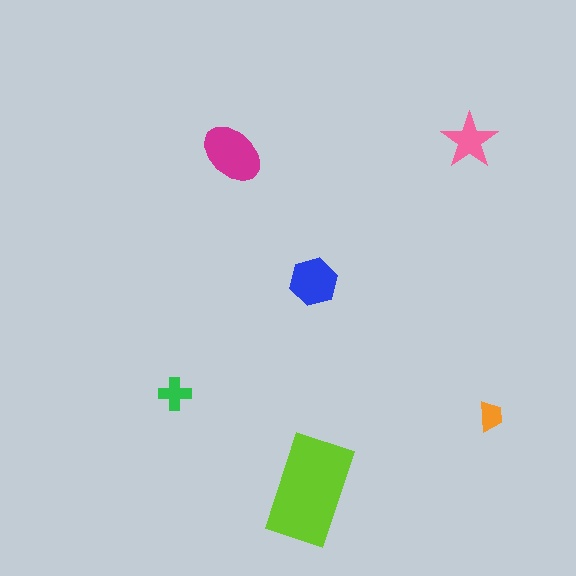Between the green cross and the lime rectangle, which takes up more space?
The lime rectangle.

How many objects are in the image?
There are 6 objects in the image.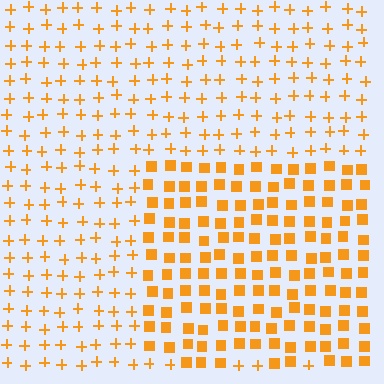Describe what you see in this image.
The image is filled with small orange elements arranged in a uniform grid. A rectangle-shaped region contains squares, while the surrounding area contains plus signs. The boundary is defined purely by the change in element shape.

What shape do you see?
I see a rectangle.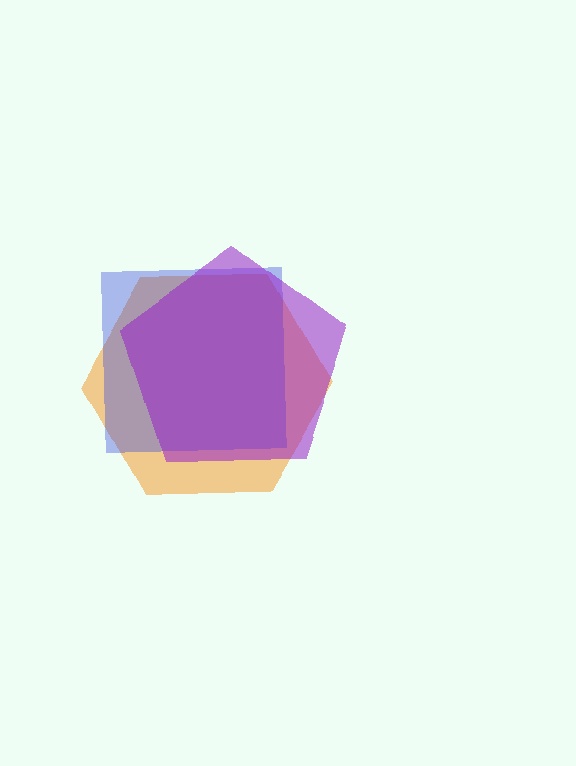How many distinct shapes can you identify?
There are 3 distinct shapes: an orange hexagon, a blue square, a purple pentagon.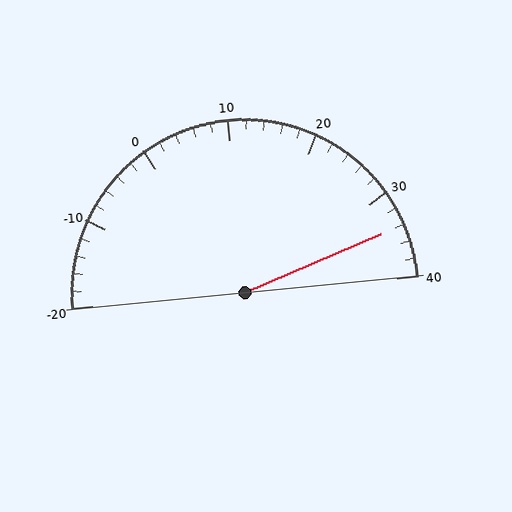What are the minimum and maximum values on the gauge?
The gauge ranges from -20 to 40.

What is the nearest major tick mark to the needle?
The nearest major tick mark is 30.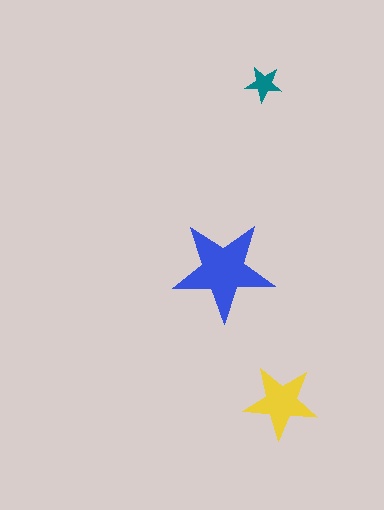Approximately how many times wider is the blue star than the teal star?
About 3 times wider.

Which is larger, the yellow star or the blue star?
The blue one.